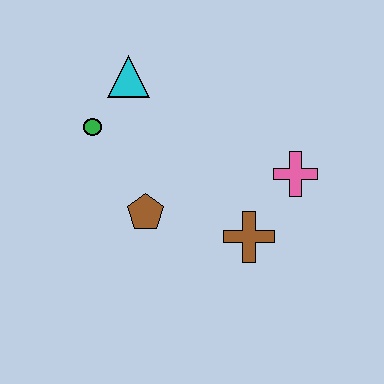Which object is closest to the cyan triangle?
The green circle is closest to the cyan triangle.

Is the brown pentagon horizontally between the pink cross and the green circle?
Yes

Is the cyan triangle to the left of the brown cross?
Yes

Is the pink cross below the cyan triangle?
Yes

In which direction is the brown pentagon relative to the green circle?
The brown pentagon is below the green circle.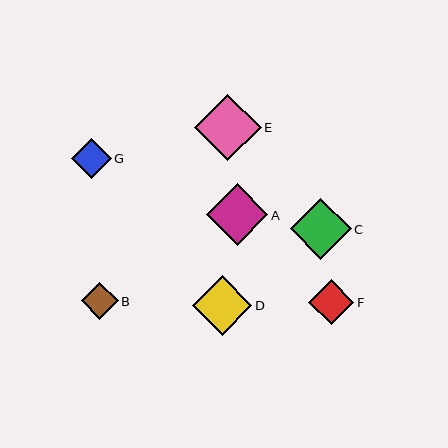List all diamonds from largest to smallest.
From largest to smallest: E, A, C, D, F, G, B.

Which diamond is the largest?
Diamond E is the largest with a size of approximately 66 pixels.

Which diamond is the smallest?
Diamond B is the smallest with a size of approximately 37 pixels.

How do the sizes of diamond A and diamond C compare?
Diamond A and diamond C are approximately the same size.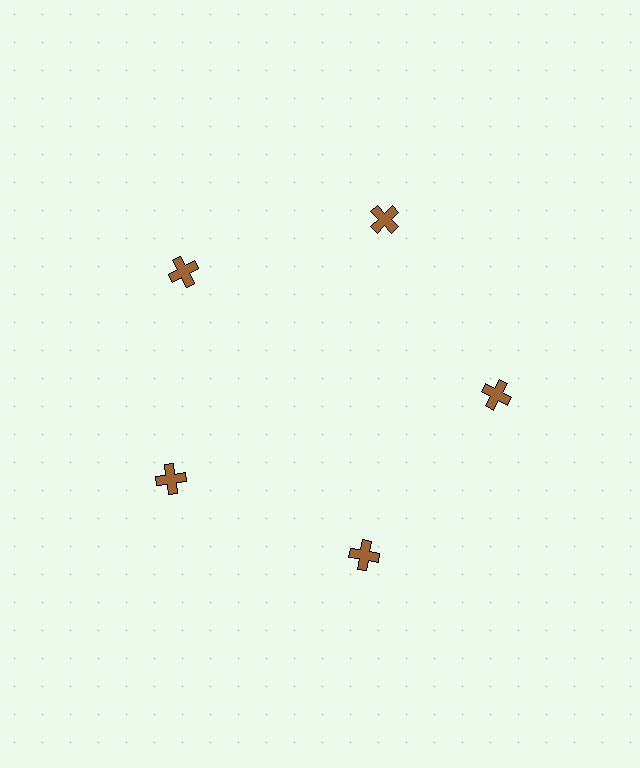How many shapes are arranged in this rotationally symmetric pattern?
There are 5 shapes, arranged in 5 groups of 1.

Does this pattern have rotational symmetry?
Yes, this pattern has 5-fold rotational symmetry. It looks the same after rotating 72 degrees around the center.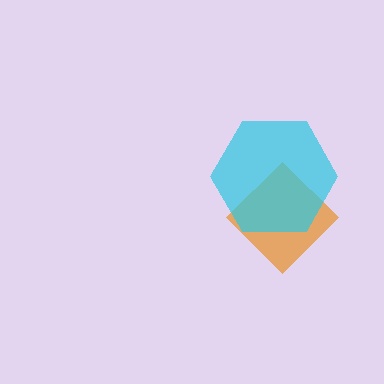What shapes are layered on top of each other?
The layered shapes are: an orange diamond, a cyan hexagon.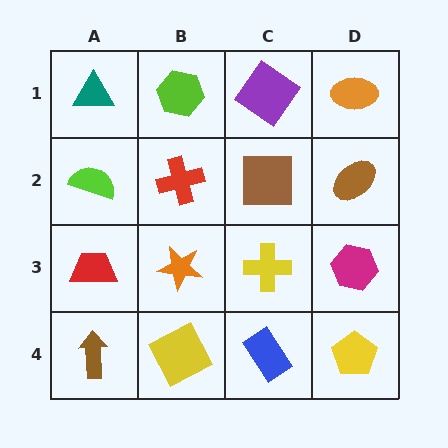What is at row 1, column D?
An orange ellipse.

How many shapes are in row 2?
4 shapes.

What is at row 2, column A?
A lime semicircle.